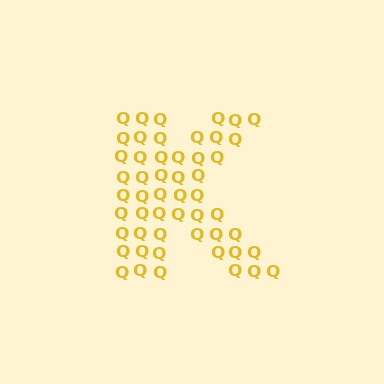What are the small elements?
The small elements are letter Q's.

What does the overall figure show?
The overall figure shows the letter K.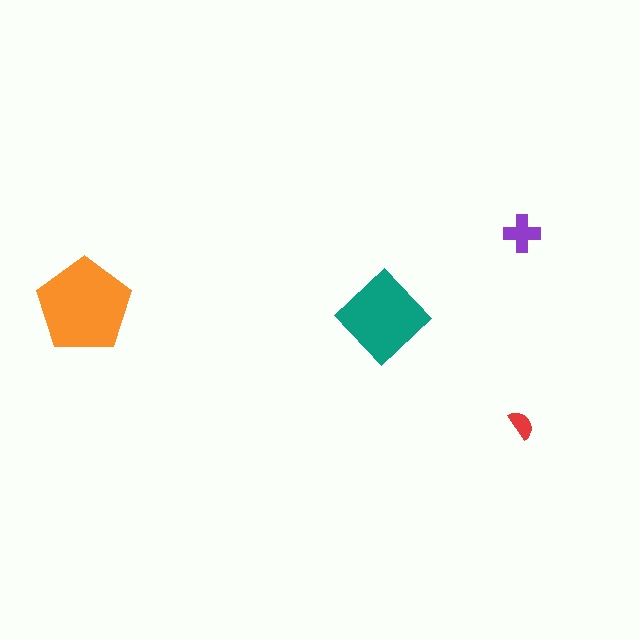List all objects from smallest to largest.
The red semicircle, the purple cross, the teal diamond, the orange pentagon.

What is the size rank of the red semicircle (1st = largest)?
4th.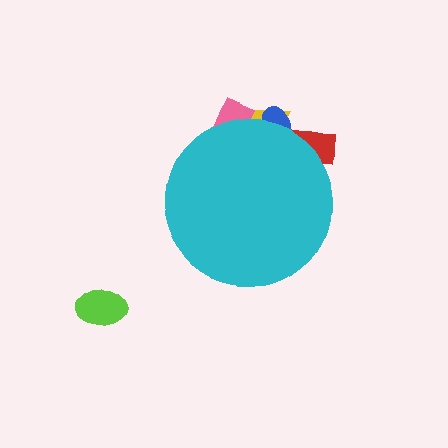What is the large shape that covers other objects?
A cyan circle.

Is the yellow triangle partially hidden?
Yes, the yellow triangle is partially hidden behind the cyan circle.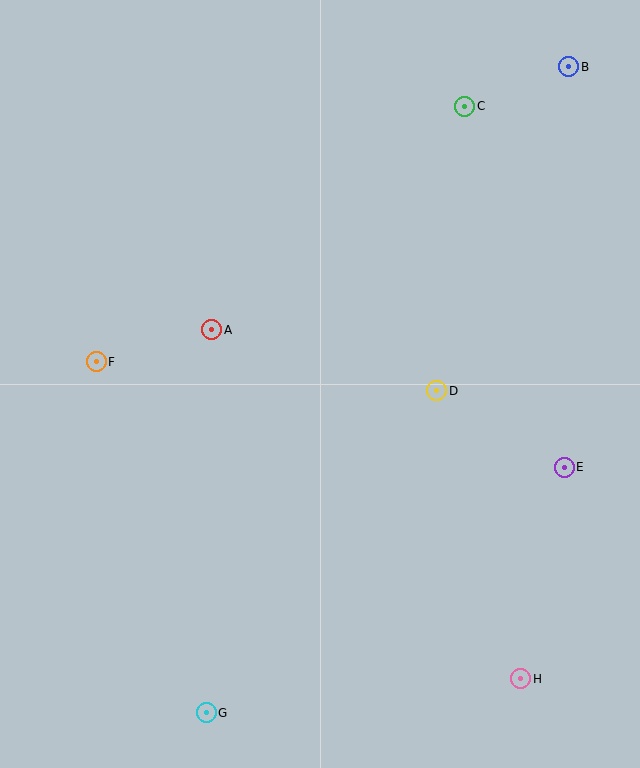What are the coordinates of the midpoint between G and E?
The midpoint between G and E is at (385, 590).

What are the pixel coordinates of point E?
Point E is at (564, 467).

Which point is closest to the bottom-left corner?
Point G is closest to the bottom-left corner.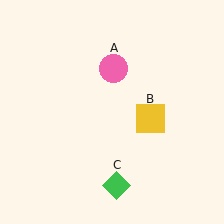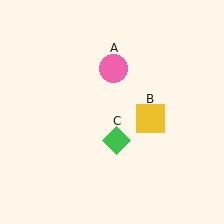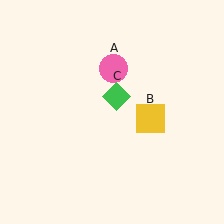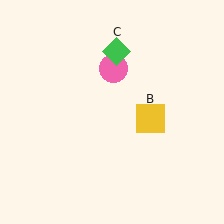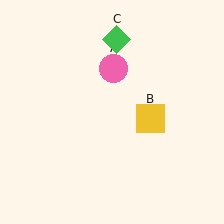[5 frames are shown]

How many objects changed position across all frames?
1 object changed position: green diamond (object C).